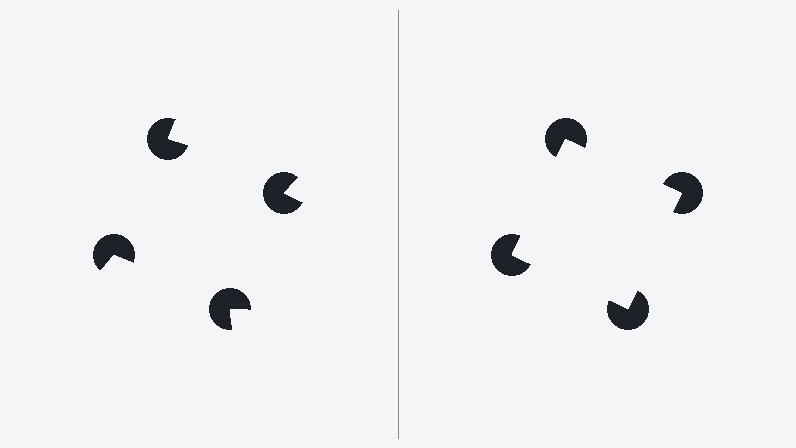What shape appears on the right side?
An illusory square.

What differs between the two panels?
The pac-man discs are positioned identically on both sides; only the wedge orientations differ. On the right they align to a square; on the left they are misaligned.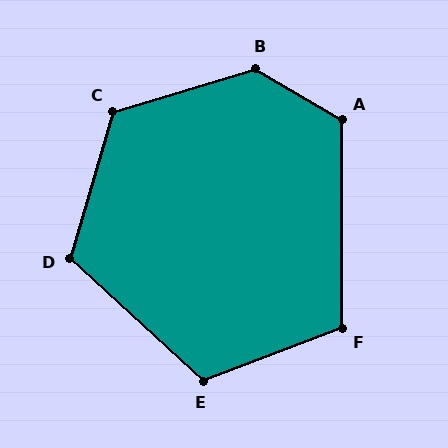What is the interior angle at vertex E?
Approximately 117 degrees (obtuse).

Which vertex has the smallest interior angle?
F, at approximately 111 degrees.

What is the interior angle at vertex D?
Approximately 116 degrees (obtuse).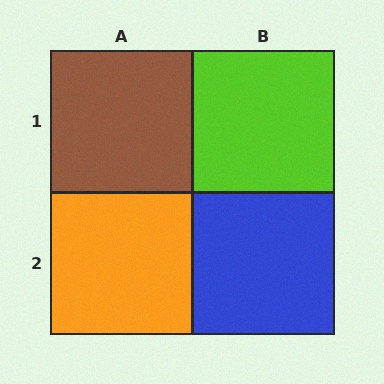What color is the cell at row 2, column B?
Blue.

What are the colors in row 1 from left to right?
Brown, lime.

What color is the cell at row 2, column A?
Orange.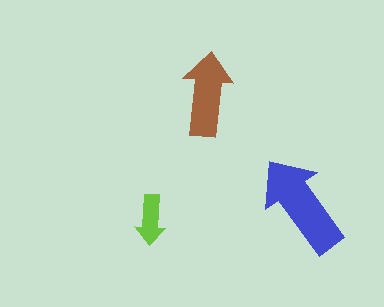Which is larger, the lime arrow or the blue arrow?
The blue one.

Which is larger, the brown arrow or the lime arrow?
The brown one.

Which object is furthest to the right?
The blue arrow is rightmost.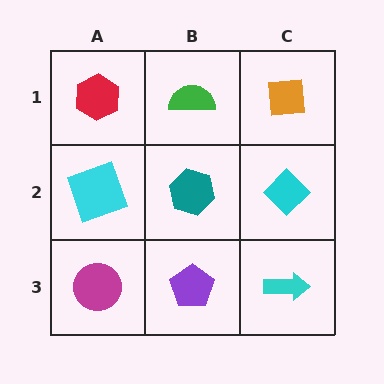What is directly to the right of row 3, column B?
A cyan arrow.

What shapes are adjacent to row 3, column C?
A cyan diamond (row 2, column C), a purple pentagon (row 3, column B).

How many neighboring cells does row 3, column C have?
2.